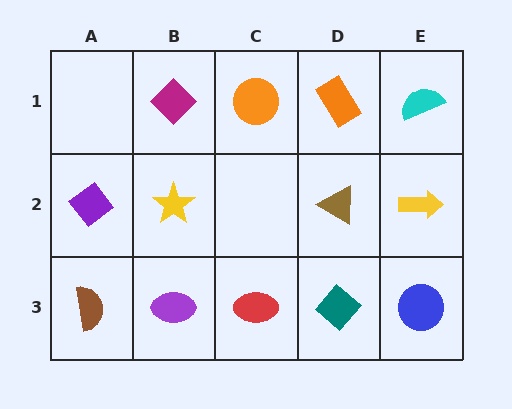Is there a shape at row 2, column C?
No, that cell is empty.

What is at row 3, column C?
A red ellipse.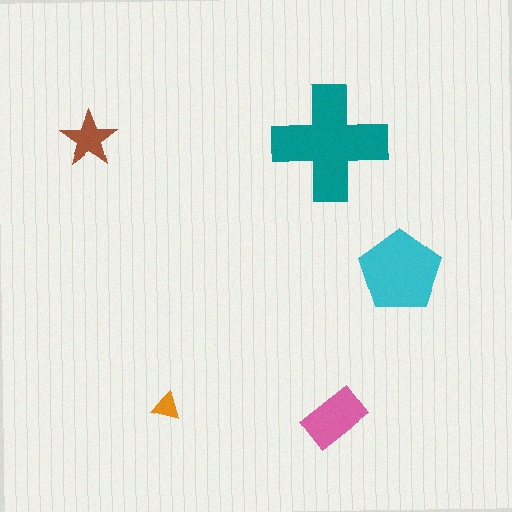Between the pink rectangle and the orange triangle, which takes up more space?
The pink rectangle.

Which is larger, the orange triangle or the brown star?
The brown star.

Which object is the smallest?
The orange triangle.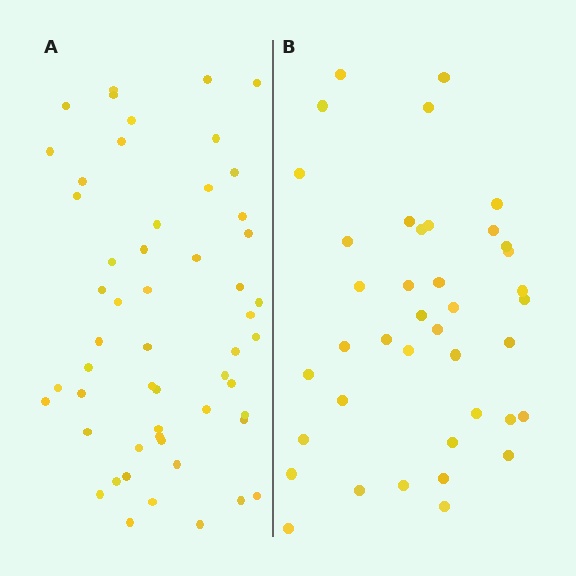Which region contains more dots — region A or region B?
Region A (the left region) has more dots.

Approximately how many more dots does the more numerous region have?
Region A has approximately 15 more dots than region B.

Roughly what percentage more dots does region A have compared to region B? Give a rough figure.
About 35% more.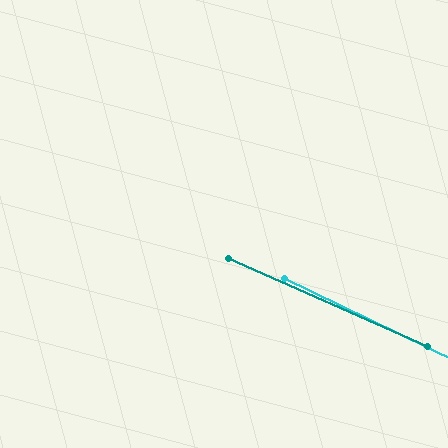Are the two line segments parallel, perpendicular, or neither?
Parallel — their directions differ by only 1.5°.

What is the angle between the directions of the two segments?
Approximately 2 degrees.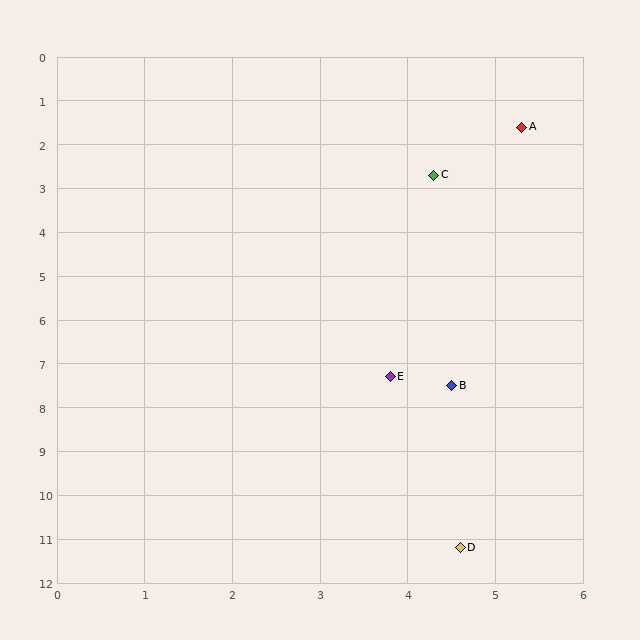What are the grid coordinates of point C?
Point C is at approximately (4.3, 2.7).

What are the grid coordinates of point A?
Point A is at approximately (5.3, 1.6).